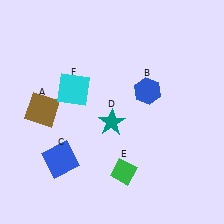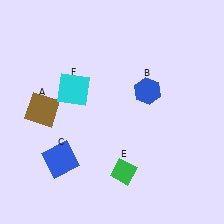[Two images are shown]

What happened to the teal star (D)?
The teal star (D) was removed in Image 2. It was in the bottom-left area of Image 1.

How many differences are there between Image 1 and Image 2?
There is 1 difference between the two images.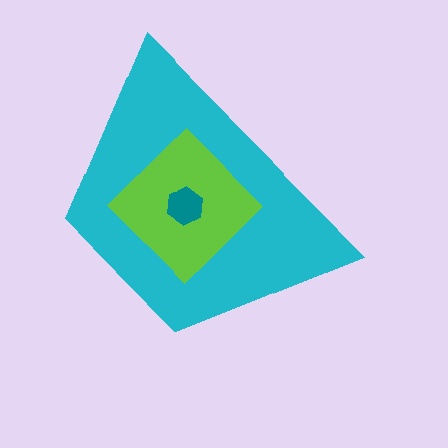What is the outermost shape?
The cyan trapezoid.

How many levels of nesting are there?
3.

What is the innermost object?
The teal hexagon.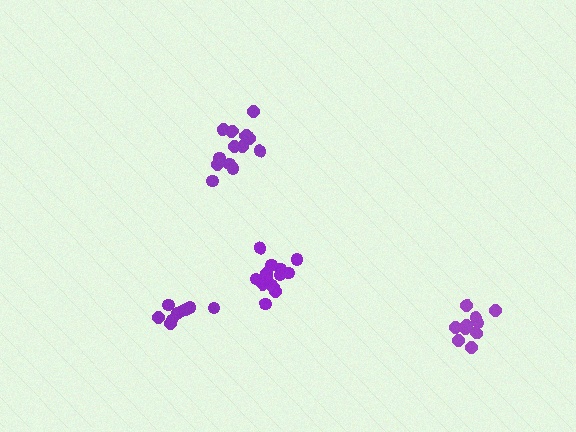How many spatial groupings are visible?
There are 4 spatial groupings.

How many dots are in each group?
Group 1: 10 dots, Group 2: 9 dots, Group 3: 13 dots, Group 4: 14 dots (46 total).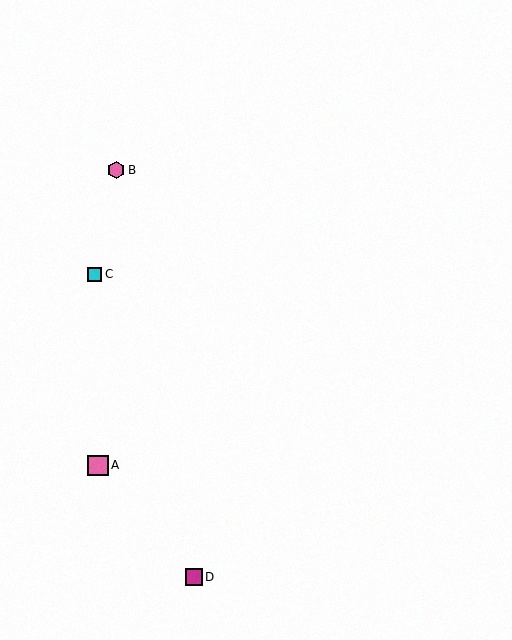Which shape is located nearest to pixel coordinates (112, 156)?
The pink hexagon (labeled B) at (116, 170) is nearest to that location.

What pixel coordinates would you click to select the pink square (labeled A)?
Click at (98, 465) to select the pink square A.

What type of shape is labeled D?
Shape D is a magenta square.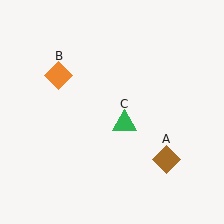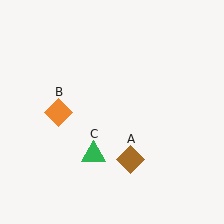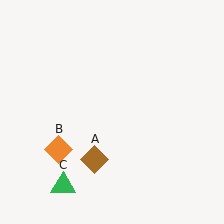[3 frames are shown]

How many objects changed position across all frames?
3 objects changed position: brown diamond (object A), orange diamond (object B), green triangle (object C).